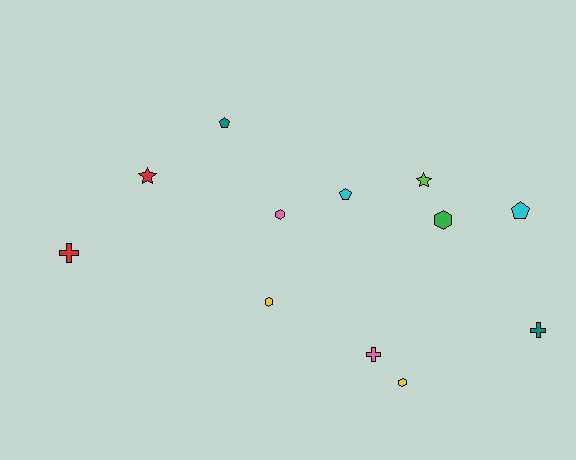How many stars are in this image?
There are 2 stars.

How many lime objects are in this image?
There is 1 lime object.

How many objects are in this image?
There are 12 objects.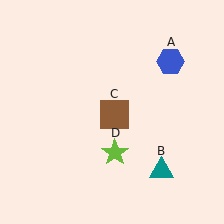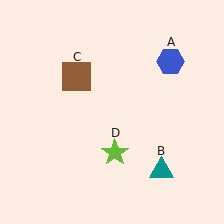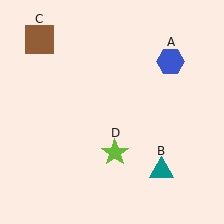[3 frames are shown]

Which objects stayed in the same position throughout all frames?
Blue hexagon (object A) and teal triangle (object B) and lime star (object D) remained stationary.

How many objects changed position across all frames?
1 object changed position: brown square (object C).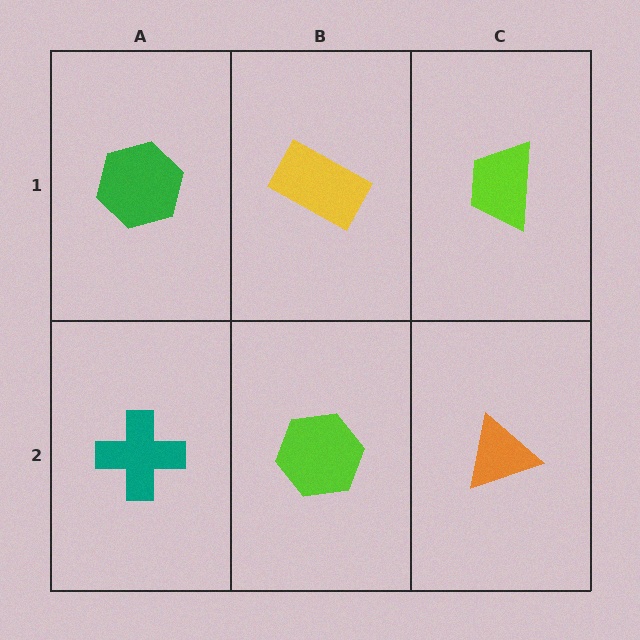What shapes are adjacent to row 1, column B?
A lime hexagon (row 2, column B), a green hexagon (row 1, column A), a lime trapezoid (row 1, column C).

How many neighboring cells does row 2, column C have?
2.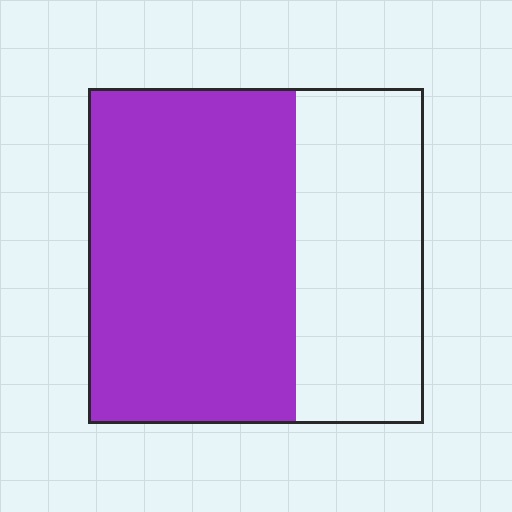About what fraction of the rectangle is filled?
About five eighths (5/8).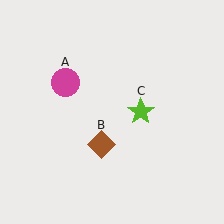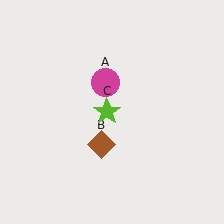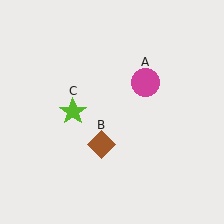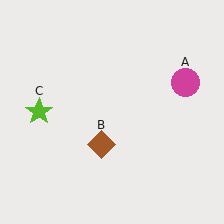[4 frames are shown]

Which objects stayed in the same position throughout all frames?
Brown diamond (object B) remained stationary.